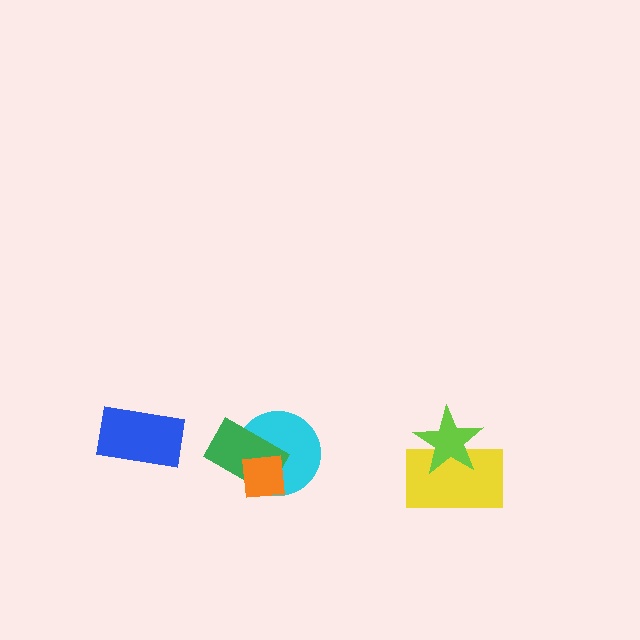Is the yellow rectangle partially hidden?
Yes, it is partially covered by another shape.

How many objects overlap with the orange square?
2 objects overlap with the orange square.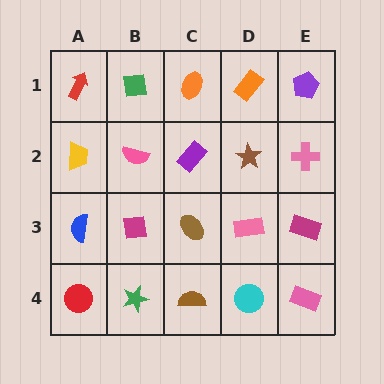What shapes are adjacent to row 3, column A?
A yellow trapezoid (row 2, column A), a red circle (row 4, column A), a magenta square (row 3, column B).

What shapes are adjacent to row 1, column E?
A pink cross (row 2, column E), an orange rectangle (row 1, column D).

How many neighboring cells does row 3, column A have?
3.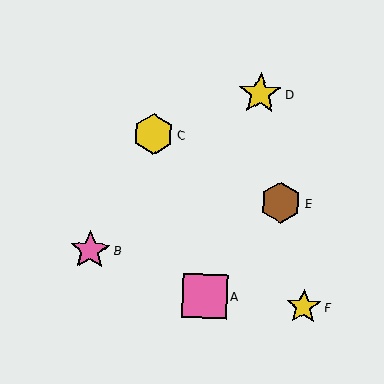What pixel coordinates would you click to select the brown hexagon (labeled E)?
Click at (281, 202) to select the brown hexagon E.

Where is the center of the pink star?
The center of the pink star is at (90, 250).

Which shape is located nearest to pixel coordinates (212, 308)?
The pink square (labeled A) at (205, 296) is nearest to that location.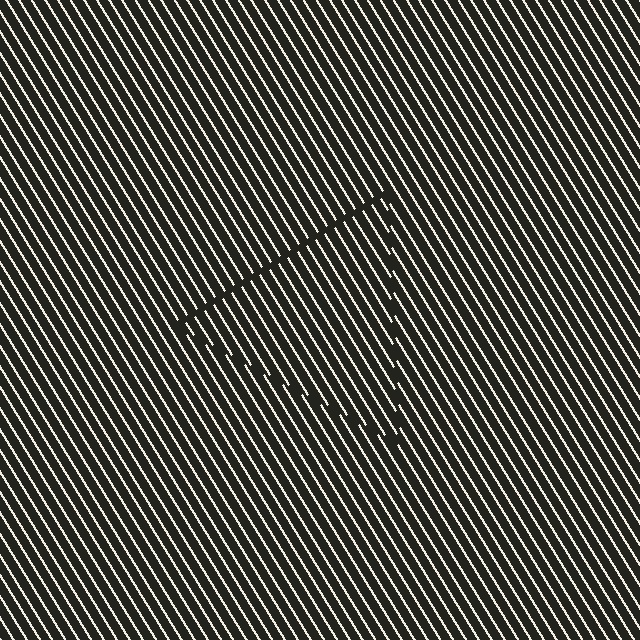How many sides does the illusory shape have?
3 sides — the line-ends trace a triangle.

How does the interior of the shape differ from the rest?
The interior of the shape contains the same grating, shifted by half a period — the contour is defined by the phase discontinuity where line-ends from the inner and outer gratings abut.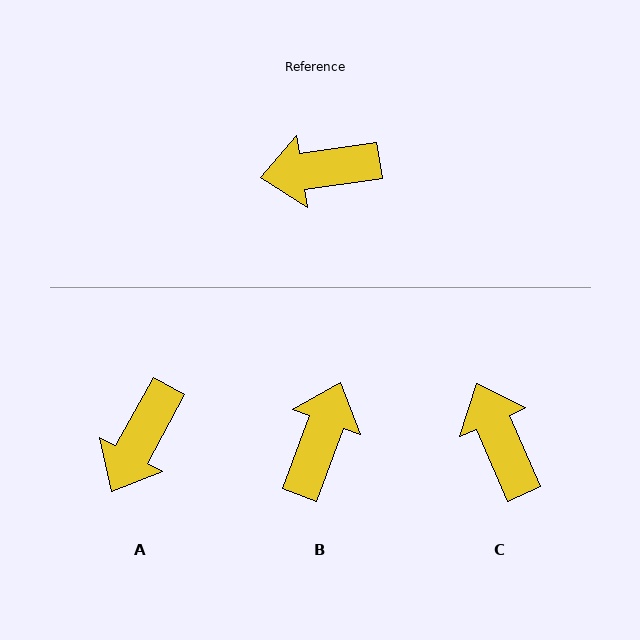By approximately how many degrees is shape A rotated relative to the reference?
Approximately 53 degrees counter-clockwise.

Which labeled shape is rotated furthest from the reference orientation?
B, about 118 degrees away.